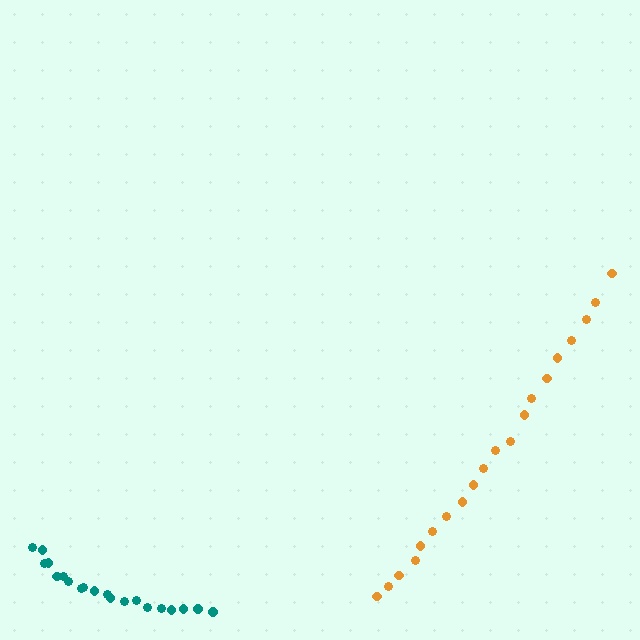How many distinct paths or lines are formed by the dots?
There are 2 distinct paths.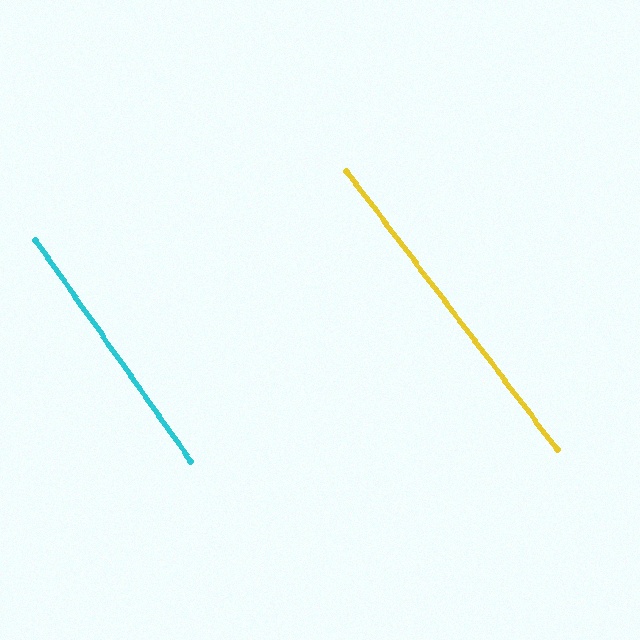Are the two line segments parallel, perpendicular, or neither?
Parallel — their directions differ by only 1.9°.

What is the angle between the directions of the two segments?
Approximately 2 degrees.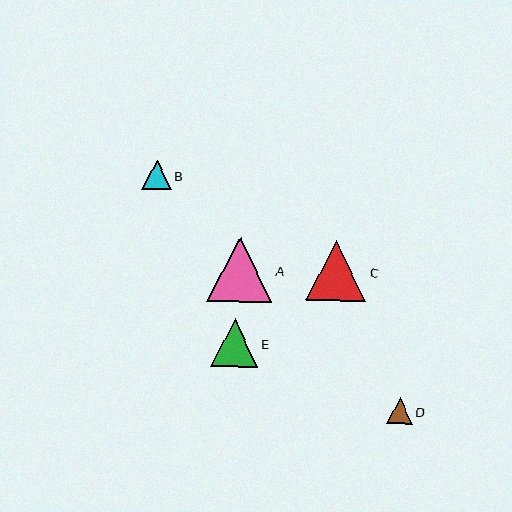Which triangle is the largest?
Triangle A is the largest with a size of approximately 65 pixels.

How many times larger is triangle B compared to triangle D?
Triangle B is approximately 1.1 times the size of triangle D.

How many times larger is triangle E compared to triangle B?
Triangle E is approximately 1.6 times the size of triangle B.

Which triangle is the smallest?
Triangle D is the smallest with a size of approximately 26 pixels.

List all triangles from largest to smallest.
From largest to smallest: A, C, E, B, D.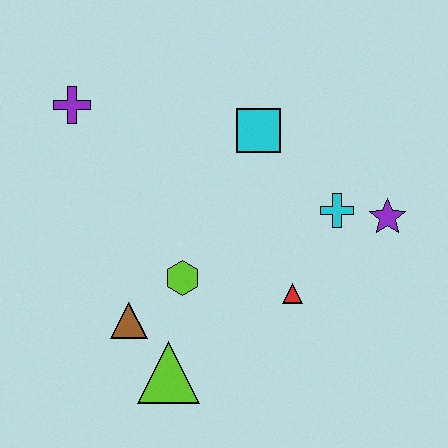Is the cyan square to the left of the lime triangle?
No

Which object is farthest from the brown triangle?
The purple star is farthest from the brown triangle.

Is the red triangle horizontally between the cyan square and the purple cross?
No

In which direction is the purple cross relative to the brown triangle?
The purple cross is above the brown triangle.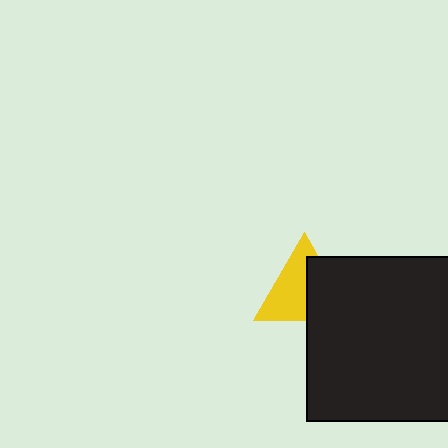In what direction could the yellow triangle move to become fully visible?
The yellow triangle could move left. That would shift it out from behind the black rectangle entirely.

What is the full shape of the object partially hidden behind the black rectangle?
The partially hidden object is a yellow triangle.